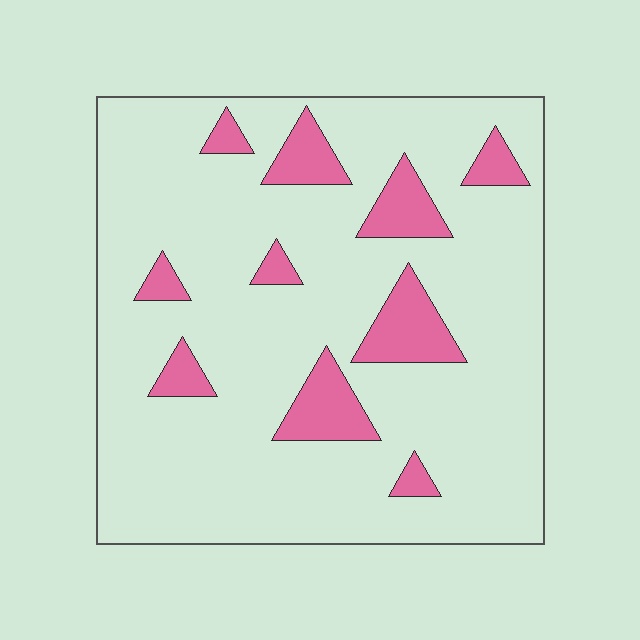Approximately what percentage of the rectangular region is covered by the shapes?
Approximately 15%.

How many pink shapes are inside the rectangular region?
10.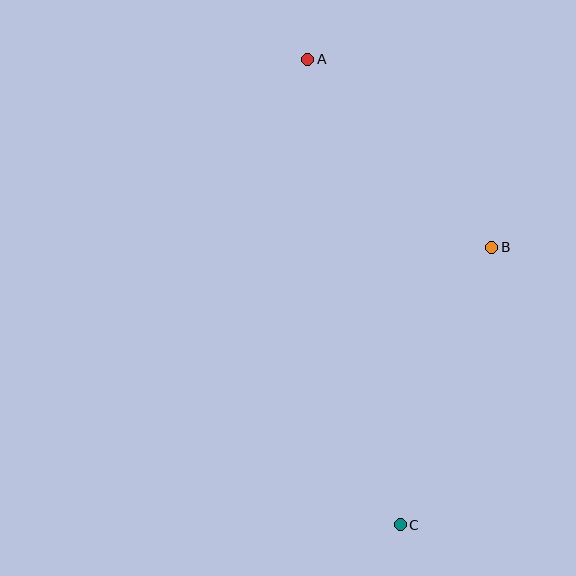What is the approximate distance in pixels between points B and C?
The distance between B and C is approximately 292 pixels.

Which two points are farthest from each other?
Points A and C are farthest from each other.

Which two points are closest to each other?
Points A and B are closest to each other.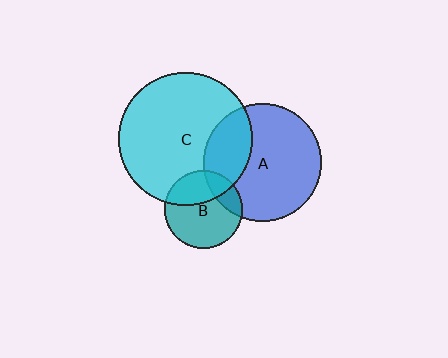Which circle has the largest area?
Circle C (cyan).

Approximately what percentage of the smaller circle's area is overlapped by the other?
Approximately 35%.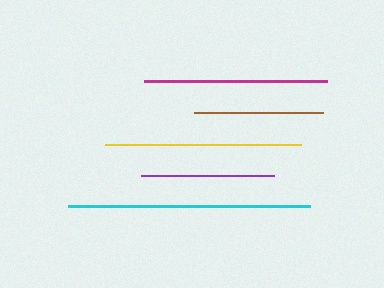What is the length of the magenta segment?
The magenta segment is approximately 183 pixels long.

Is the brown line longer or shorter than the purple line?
The purple line is longer than the brown line.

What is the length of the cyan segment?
The cyan segment is approximately 242 pixels long.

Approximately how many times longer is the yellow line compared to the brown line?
The yellow line is approximately 1.5 times the length of the brown line.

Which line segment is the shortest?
The brown line is the shortest at approximately 129 pixels.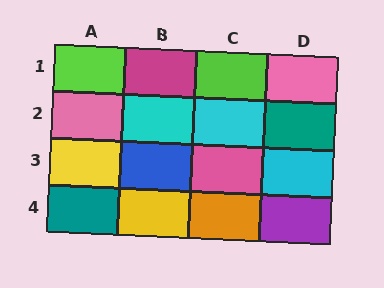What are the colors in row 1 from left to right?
Lime, magenta, lime, pink.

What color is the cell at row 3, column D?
Cyan.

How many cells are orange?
1 cell is orange.